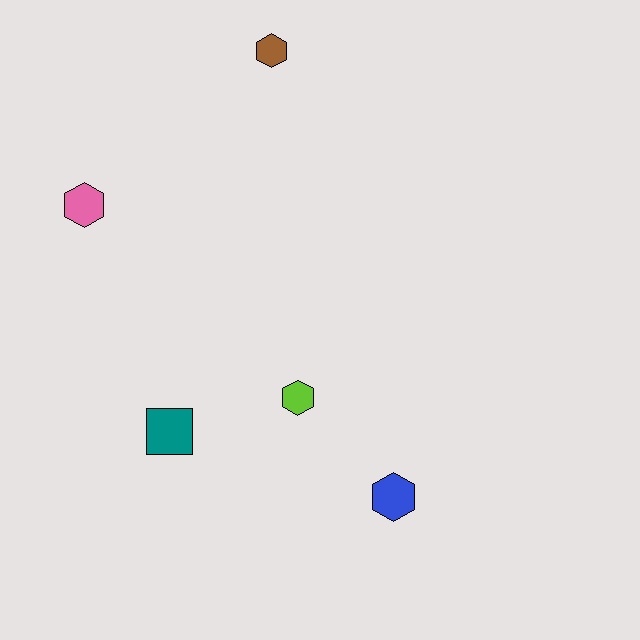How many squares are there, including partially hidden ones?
There is 1 square.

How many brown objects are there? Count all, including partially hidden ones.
There is 1 brown object.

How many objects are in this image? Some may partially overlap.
There are 5 objects.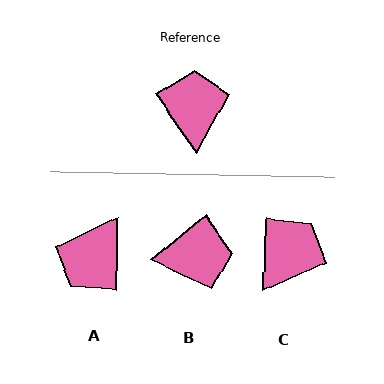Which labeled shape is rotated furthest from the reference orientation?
A, about 145 degrees away.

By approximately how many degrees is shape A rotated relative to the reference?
Approximately 145 degrees counter-clockwise.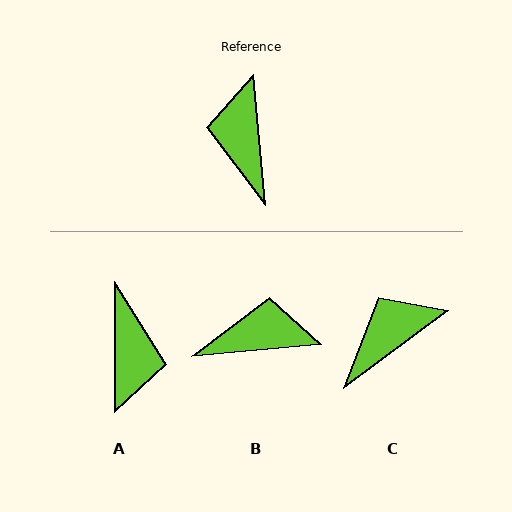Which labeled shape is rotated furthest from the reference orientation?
A, about 175 degrees away.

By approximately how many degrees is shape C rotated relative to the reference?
Approximately 59 degrees clockwise.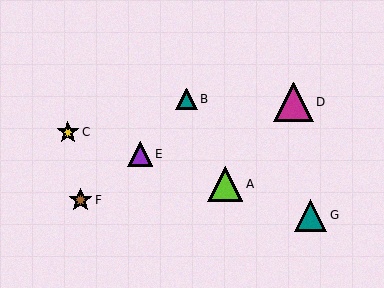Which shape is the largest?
The magenta triangle (labeled D) is the largest.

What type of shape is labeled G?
Shape G is a teal triangle.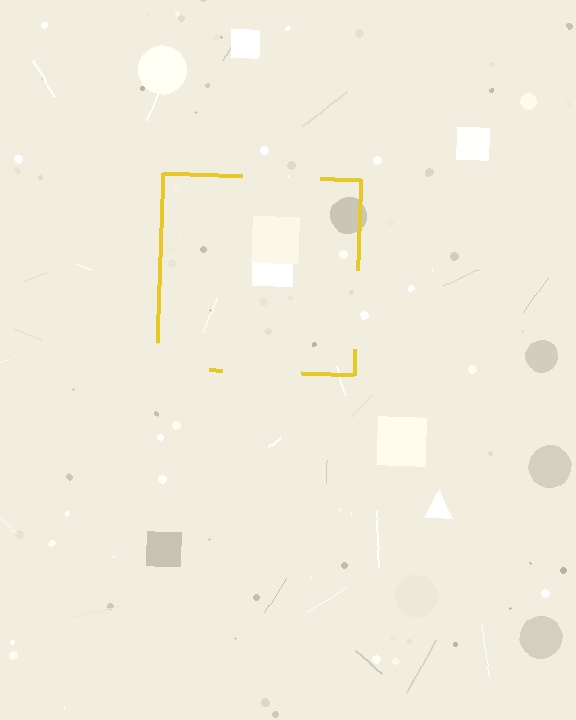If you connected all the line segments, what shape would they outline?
They would outline a square.